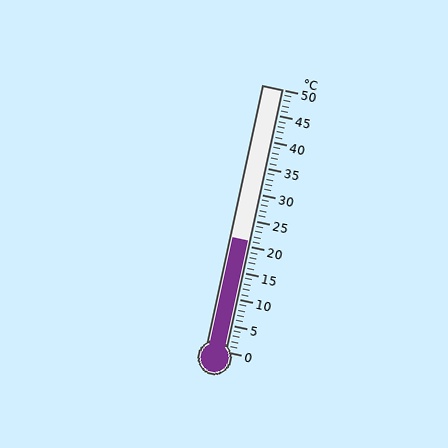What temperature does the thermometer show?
The thermometer shows approximately 21°C.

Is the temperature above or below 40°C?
The temperature is below 40°C.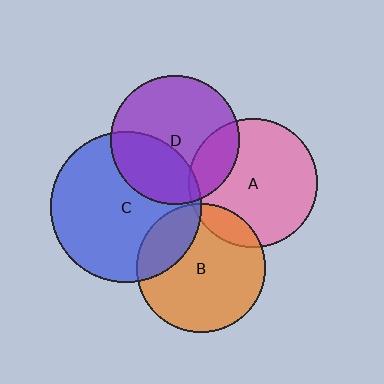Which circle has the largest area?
Circle C (blue).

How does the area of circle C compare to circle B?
Approximately 1.4 times.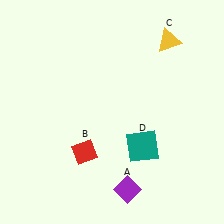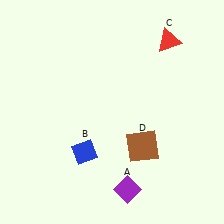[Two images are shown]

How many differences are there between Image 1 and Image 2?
There are 3 differences between the two images.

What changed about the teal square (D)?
In Image 1, D is teal. In Image 2, it changed to brown.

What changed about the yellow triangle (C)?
In Image 1, C is yellow. In Image 2, it changed to red.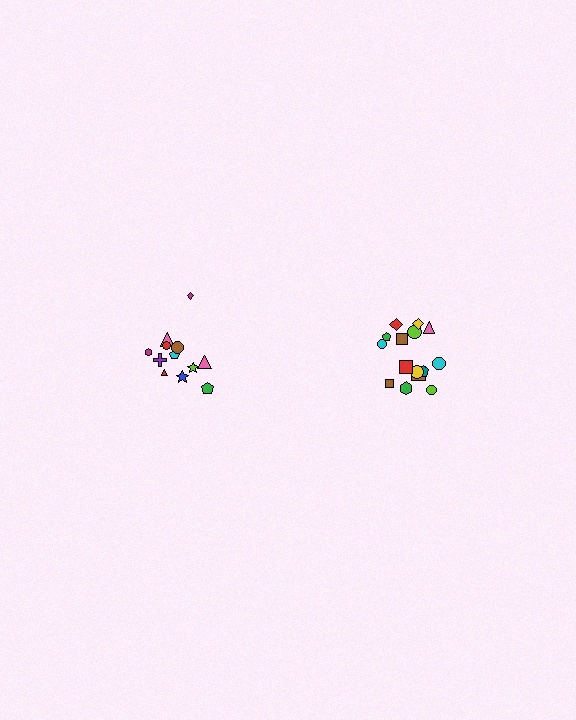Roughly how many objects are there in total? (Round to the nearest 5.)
Roughly 25 objects in total.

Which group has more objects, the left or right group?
The right group.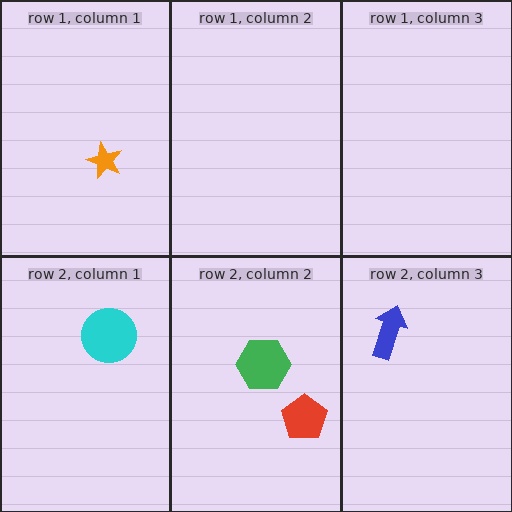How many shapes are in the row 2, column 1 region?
1.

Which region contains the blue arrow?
The row 2, column 3 region.